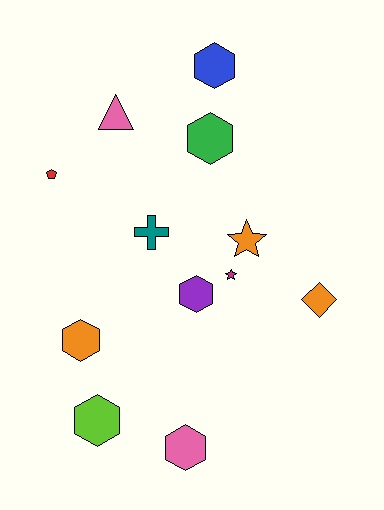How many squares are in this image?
There are no squares.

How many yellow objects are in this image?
There are no yellow objects.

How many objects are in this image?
There are 12 objects.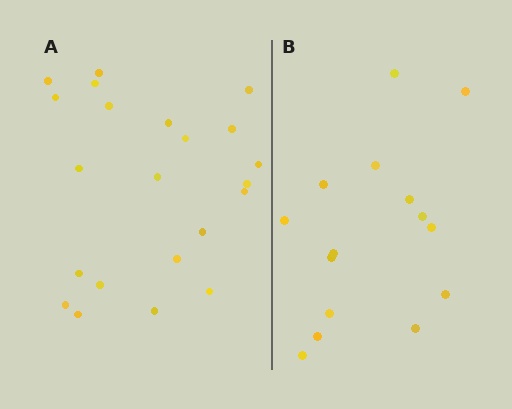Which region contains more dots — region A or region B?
Region A (the left region) has more dots.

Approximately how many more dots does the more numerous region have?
Region A has roughly 8 or so more dots than region B.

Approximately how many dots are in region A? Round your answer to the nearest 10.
About 20 dots. (The exact count is 22, which rounds to 20.)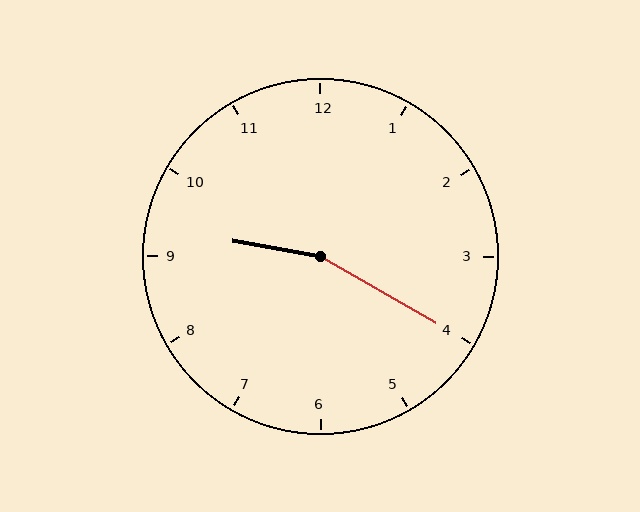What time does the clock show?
9:20.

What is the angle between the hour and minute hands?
Approximately 160 degrees.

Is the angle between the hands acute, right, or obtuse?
It is obtuse.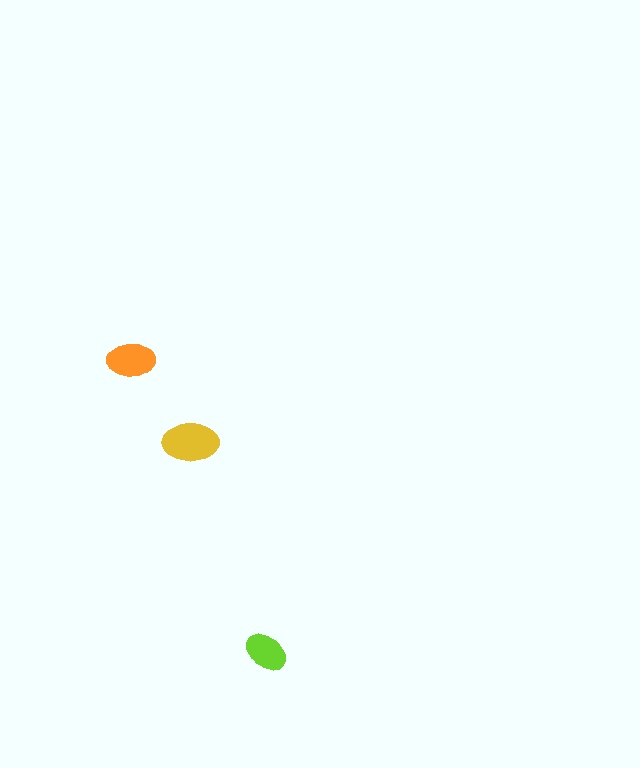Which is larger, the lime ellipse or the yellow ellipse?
The yellow one.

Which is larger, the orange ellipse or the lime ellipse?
The orange one.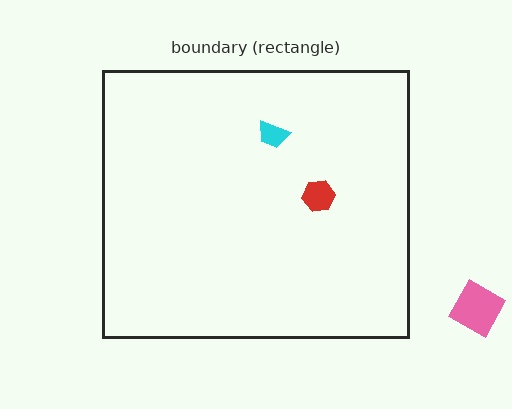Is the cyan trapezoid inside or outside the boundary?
Inside.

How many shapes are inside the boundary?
2 inside, 1 outside.